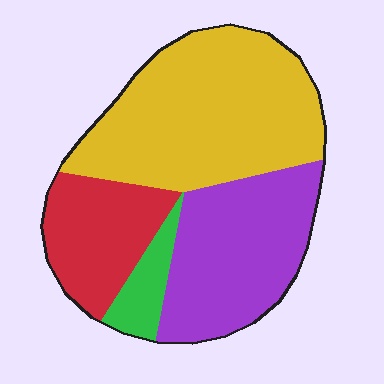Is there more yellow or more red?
Yellow.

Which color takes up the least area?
Green, at roughly 5%.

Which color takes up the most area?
Yellow, at roughly 45%.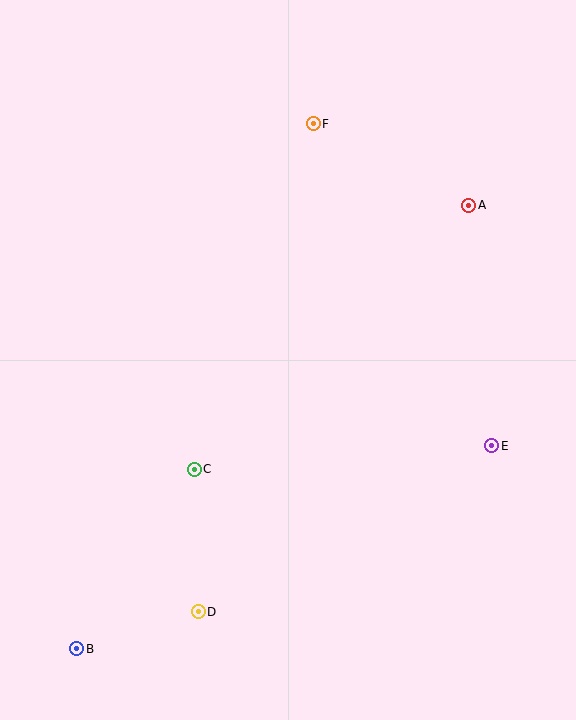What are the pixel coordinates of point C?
Point C is at (194, 469).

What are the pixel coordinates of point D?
Point D is at (198, 612).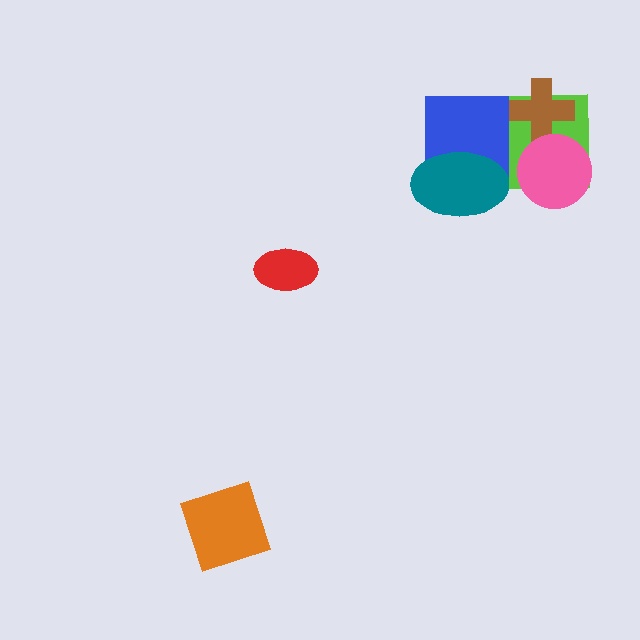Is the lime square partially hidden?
Yes, it is partially covered by another shape.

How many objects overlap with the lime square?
3 objects overlap with the lime square.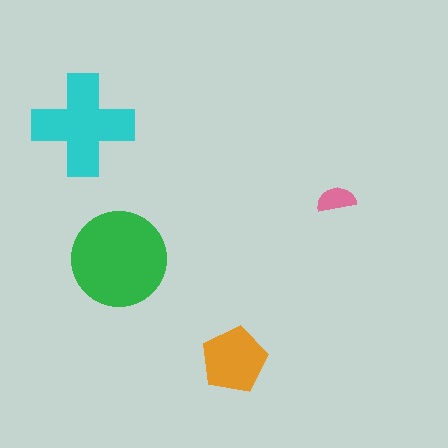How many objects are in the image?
There are 4 objects in the image.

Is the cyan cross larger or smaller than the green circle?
Smaller.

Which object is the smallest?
The pink semicircle.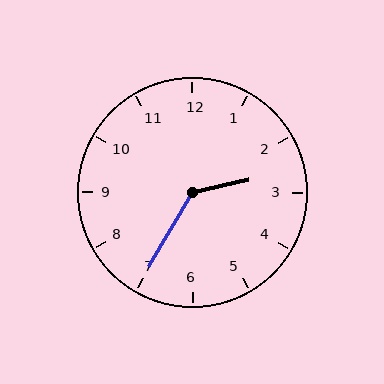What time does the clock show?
2:35.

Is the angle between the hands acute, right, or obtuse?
It is obtuse.